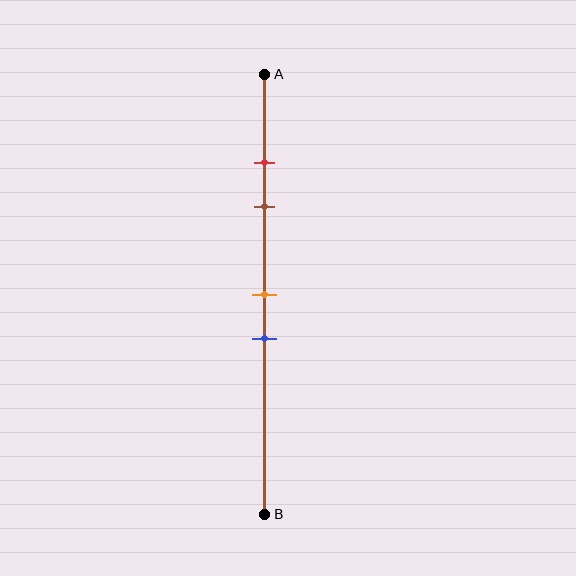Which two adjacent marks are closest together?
The red and brown marks are the closest adjacent pair.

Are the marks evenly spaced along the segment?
No, the marks are not evenly spaced.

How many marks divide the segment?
There are 4 marks dividing the segment.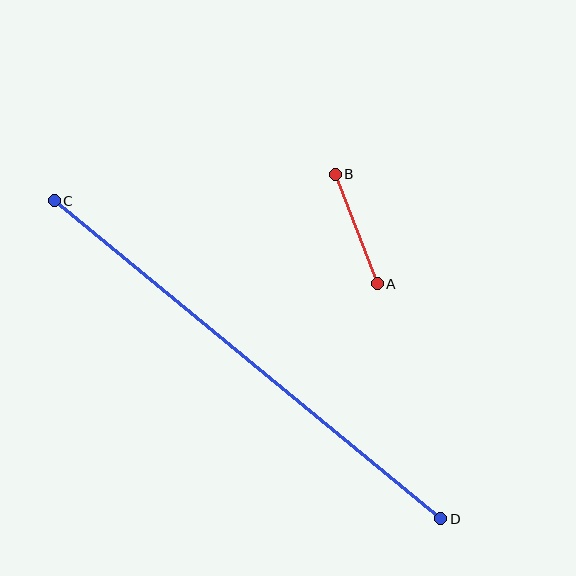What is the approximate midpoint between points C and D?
The midpoint is at approximately (248, 360) pixels.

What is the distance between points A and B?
The distance is approximately 118 pixels.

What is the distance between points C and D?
The distance is approximately 501 pixels.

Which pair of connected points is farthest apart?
Points C and D are farthest apart.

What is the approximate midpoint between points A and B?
The midpoint is at approximately (356, 229) pixels.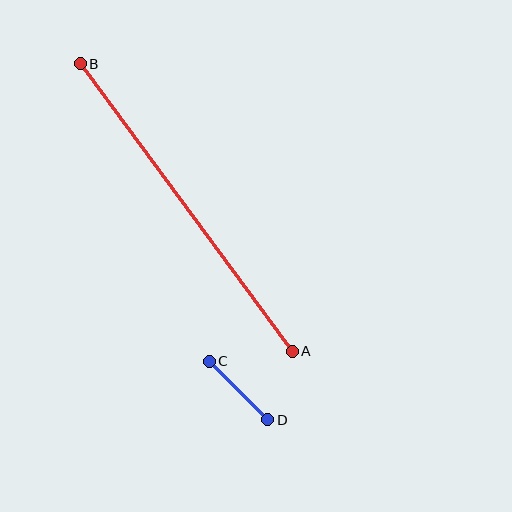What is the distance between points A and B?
The distance is approximately 357 pixels.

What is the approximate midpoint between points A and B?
The midpoint is at approximately (186, 207) pixels.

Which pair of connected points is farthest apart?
Points A and B are farthest apart.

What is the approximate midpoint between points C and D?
The midpoint is at approximately (238, 391) pixels.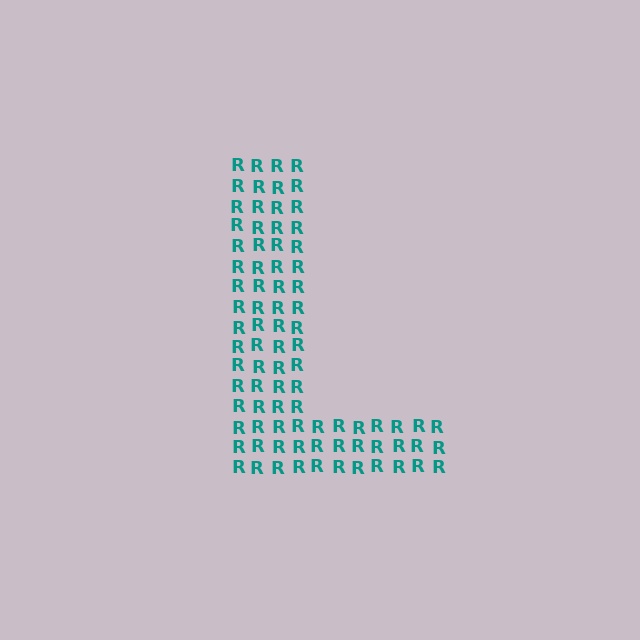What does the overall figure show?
The overall figure shows the letter L.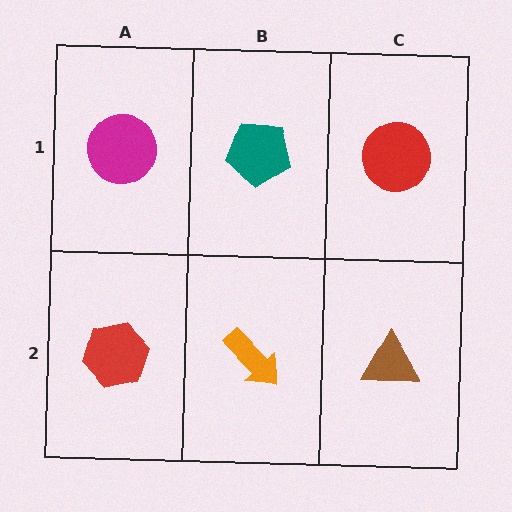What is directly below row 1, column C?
A brown triangle.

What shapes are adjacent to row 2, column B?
A teal pentagon (row 1, column B), a red hexagon (row 2, column A), a brown triangle (row 2, column C).